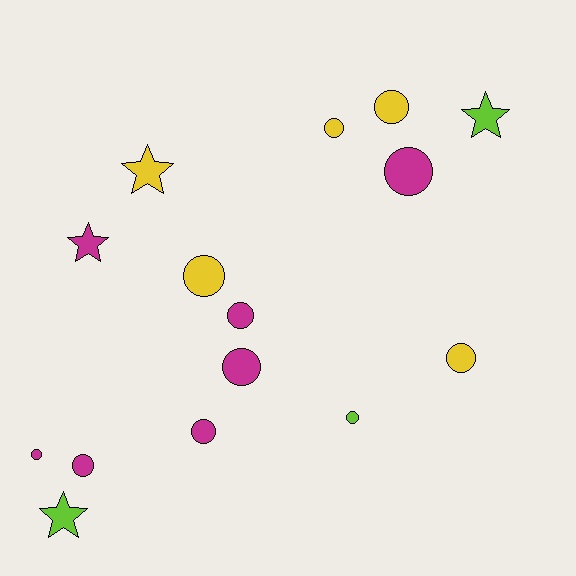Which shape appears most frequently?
Circle, with 11 objects.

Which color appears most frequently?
Magenta, with 7 objects.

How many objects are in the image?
There are 15 objects.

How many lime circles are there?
There is 1 lime circle.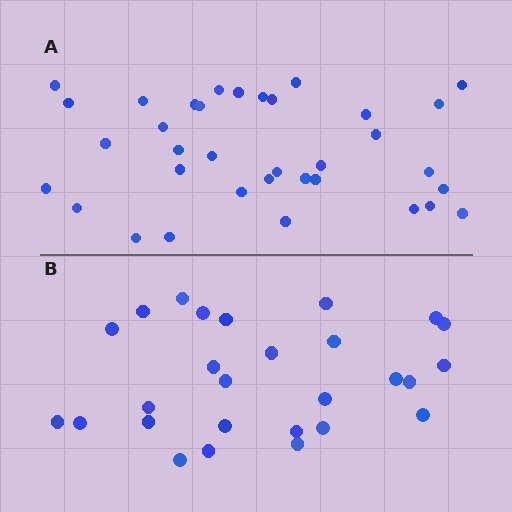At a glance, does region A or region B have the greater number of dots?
Region A (the top region) has more dots.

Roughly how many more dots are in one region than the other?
Region A has roughly 8 or so more dots than region B.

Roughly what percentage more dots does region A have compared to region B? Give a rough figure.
About 30% more.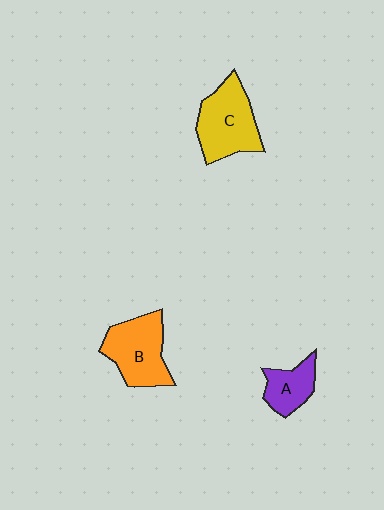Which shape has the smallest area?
Shape A (purple).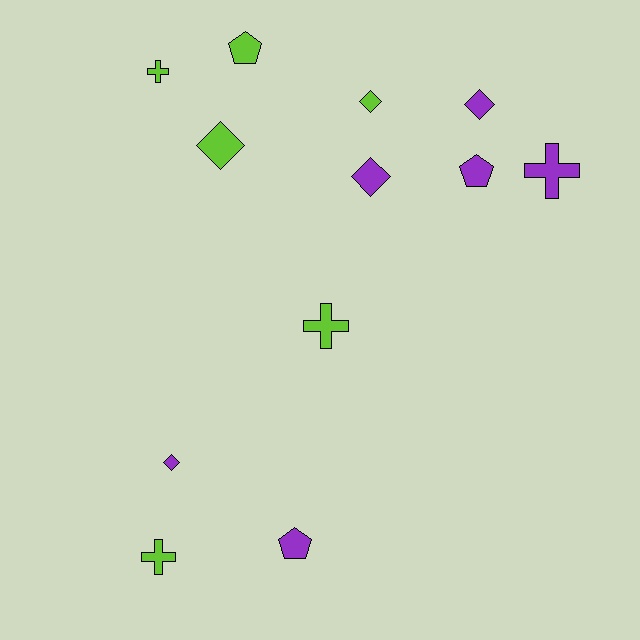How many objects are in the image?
There are 12 objects.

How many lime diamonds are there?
There are 2 lime diamonds.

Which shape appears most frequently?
Diamond, with 5 objects.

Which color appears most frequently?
Purple, with 6 objects.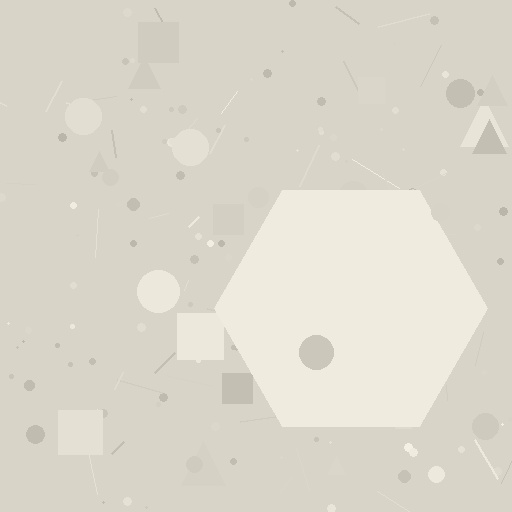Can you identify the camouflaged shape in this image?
The camouflaged shape is a hexagon.